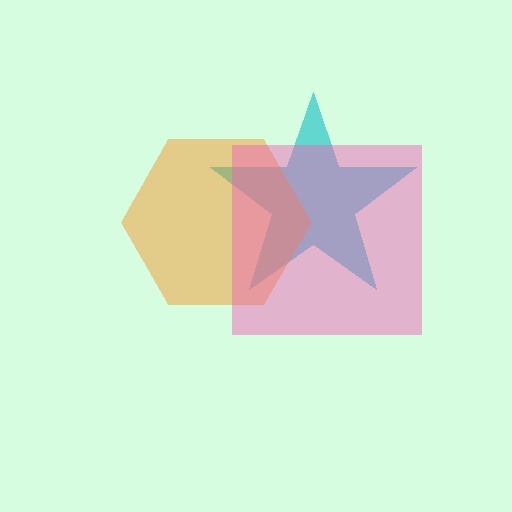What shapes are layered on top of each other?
The layered shapes are: a cyan star, an orange hexagon, a pink square.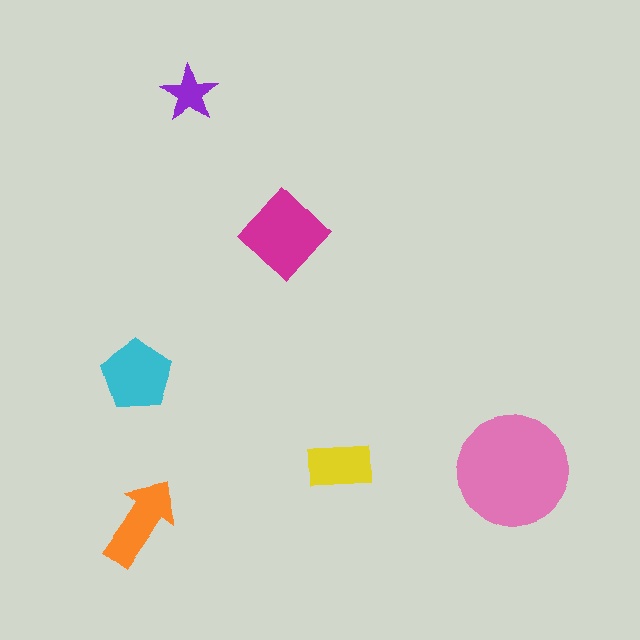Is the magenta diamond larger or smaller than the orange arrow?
Larger.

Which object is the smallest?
The purple star.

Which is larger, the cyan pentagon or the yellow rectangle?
The cyan pentagon.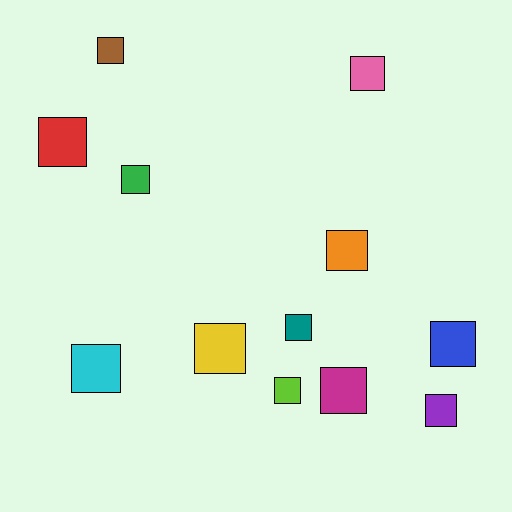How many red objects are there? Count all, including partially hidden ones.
There is 1 red object.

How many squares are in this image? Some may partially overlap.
There are 12 squares.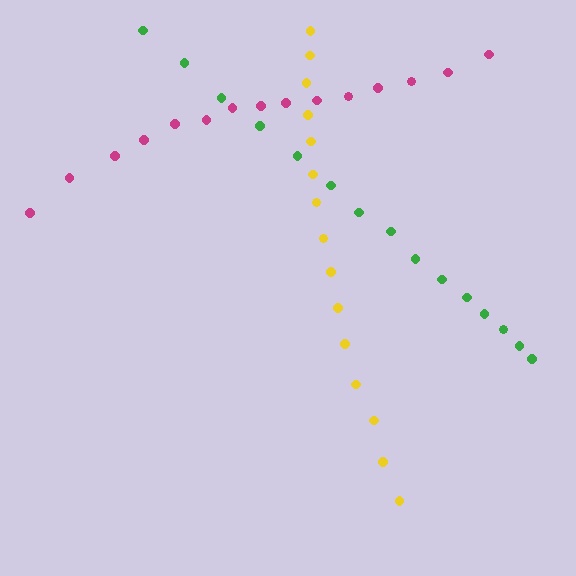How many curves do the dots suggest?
There are 3 distinct paths.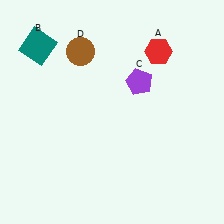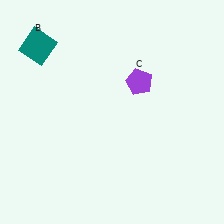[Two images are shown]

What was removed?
The red hexagon (A), the brown circle (D) were removed in Image 2.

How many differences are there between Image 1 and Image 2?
There are 2 differences between the two images.